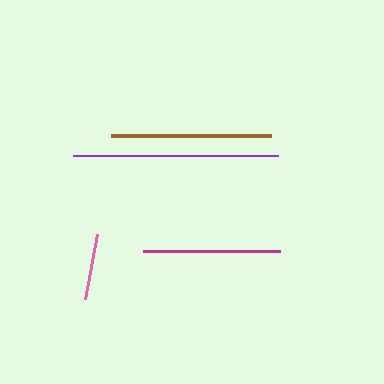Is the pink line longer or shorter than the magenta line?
The magenta line is longer than the pink line.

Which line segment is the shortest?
The pink line is the shortest at approximately 66 pixels.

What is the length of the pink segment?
The pink segment is approximately 66 pixels long.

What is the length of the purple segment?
The purple segment is approximately 205 pixels long.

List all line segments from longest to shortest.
From longest to shortest: purple, brown, magenta, pink.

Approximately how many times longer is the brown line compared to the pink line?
The brown line is approximately 2.4 times the length of the pink line.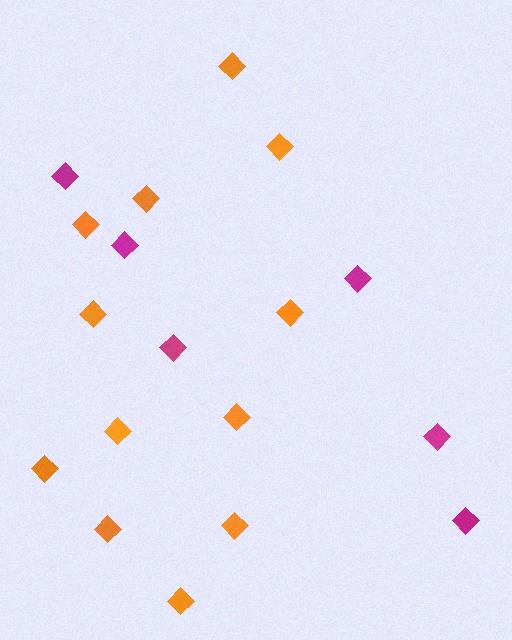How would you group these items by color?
There are 2 groups: one group of magenta diamonds (6) and one group of orange diamonds (12).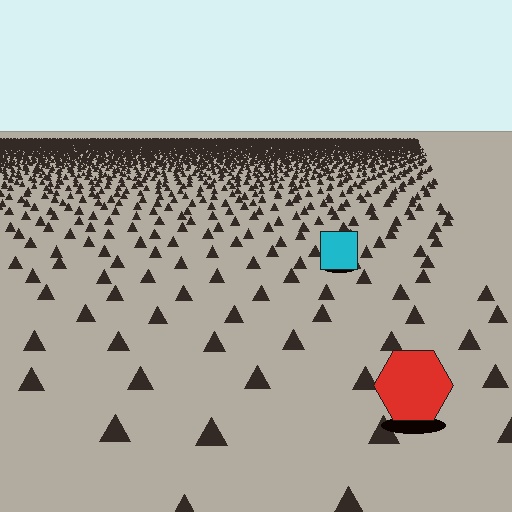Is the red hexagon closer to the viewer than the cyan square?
Yes. The red hexagon is closer — you can tell from the texture gradient: the ground texture is coarser near it.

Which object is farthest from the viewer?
The cyan square is farthest from the viewer. It appears smaller and the ground texture around it is denser.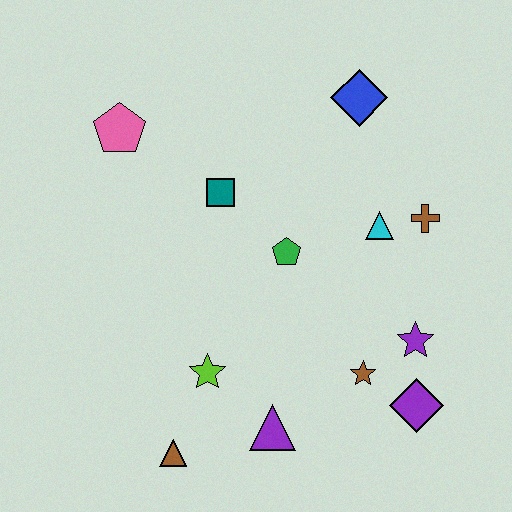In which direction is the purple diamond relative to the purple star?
The purple diamond is below the purple star.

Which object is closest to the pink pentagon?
The teal square is closest to the pink pentagon.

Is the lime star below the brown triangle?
No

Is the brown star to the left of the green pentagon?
No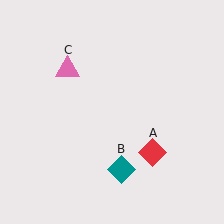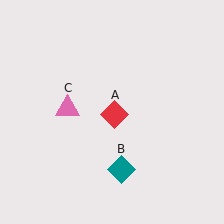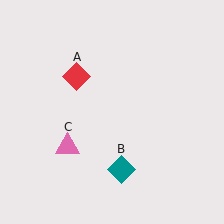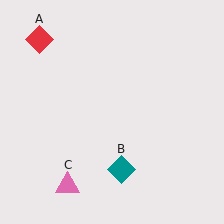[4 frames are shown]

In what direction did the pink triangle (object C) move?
The pink triangle (object C) moved down.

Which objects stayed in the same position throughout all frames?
Teal diamond (object B) remained stationary.